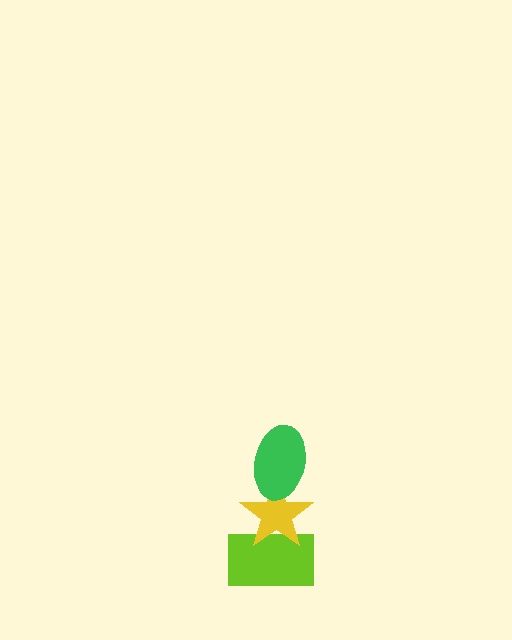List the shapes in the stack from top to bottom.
From top to bottom: the green ellipse, the yellow star, the lime rectangle.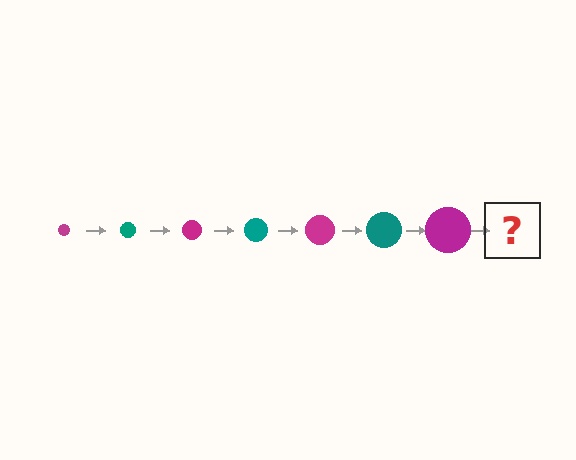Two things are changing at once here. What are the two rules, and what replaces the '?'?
The two rules are that the circle grows larger each step and the color cycles through magenta and teal. The '?' should be a teal circle, larger than the previous one.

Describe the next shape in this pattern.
It should be a teal circle, larger than the previous one.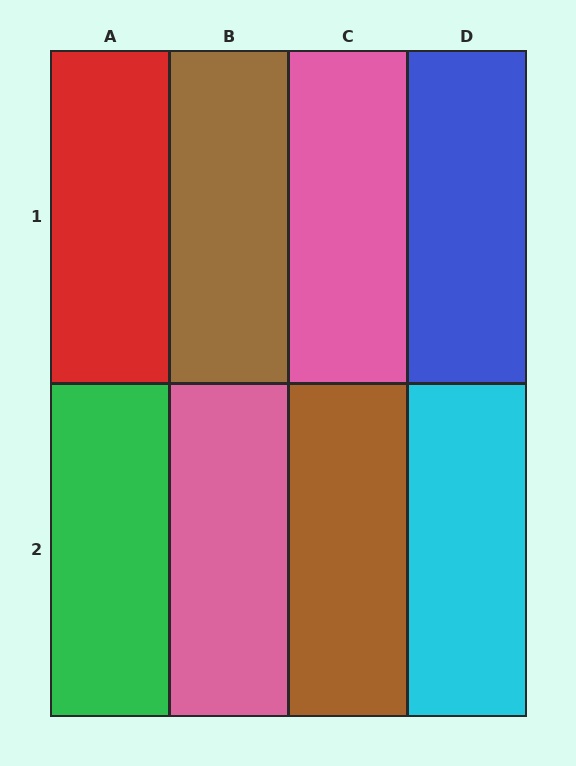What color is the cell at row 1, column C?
Pink.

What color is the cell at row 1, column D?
Blue.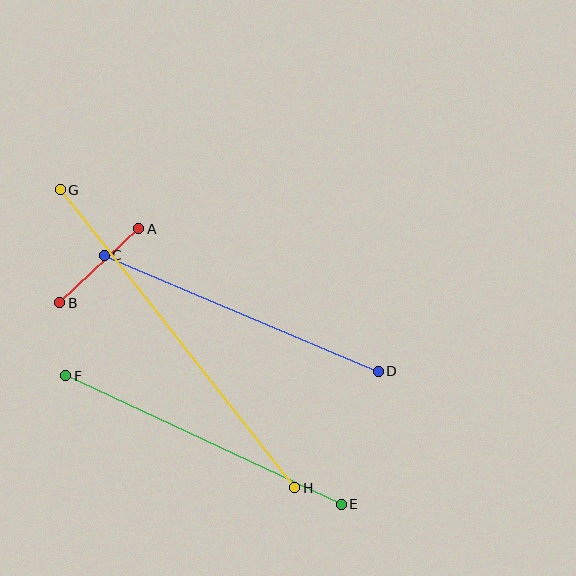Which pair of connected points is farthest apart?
Points G and H are farthest apart.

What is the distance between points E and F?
The distance is approximately 304 pixels.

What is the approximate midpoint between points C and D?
The midpoint is at approximately (241, 313) pixels.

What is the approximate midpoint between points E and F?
The midpoint is at approximately (204, 440) pixels.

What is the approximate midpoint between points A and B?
The midpoint is at approximately (99, 266) pixels.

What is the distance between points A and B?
The distance is approximately 108 pixels.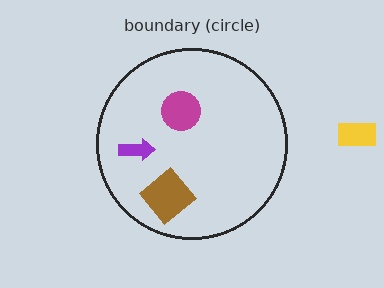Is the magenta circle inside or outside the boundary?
Inside.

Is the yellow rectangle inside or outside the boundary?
Outside.